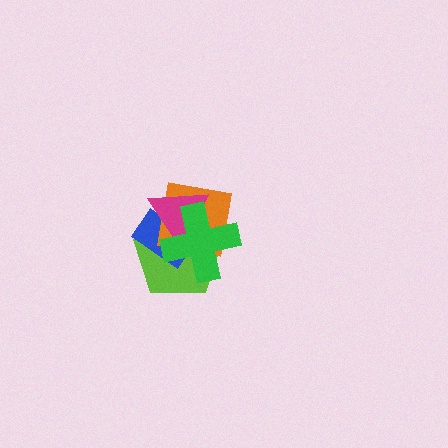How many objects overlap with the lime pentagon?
4 objects overlap with the lime pentagon.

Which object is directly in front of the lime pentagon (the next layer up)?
The blue rectangle is directly in front of the lime pentagon.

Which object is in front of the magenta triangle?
The green cross is in front of the magenta triangle.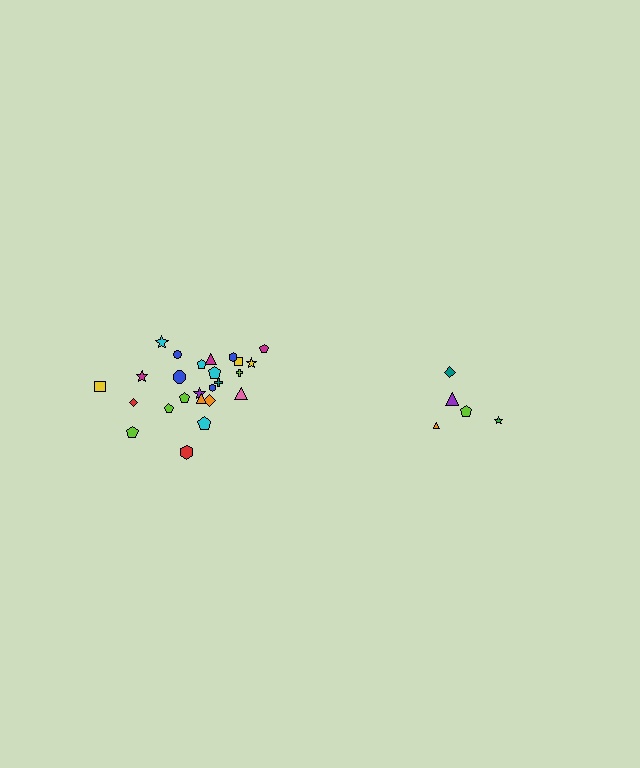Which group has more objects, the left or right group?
The left group.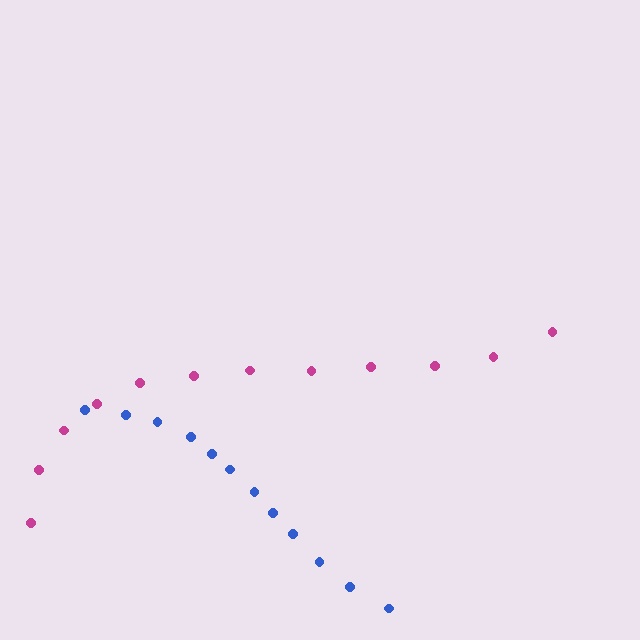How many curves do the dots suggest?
There are 2 distinct paths.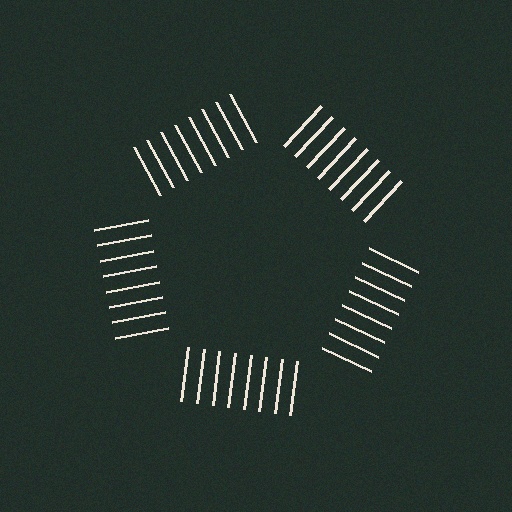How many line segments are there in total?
40 — 8 along each of the 5 edges.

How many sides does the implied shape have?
5 sides — the line-ends trace a pentagon.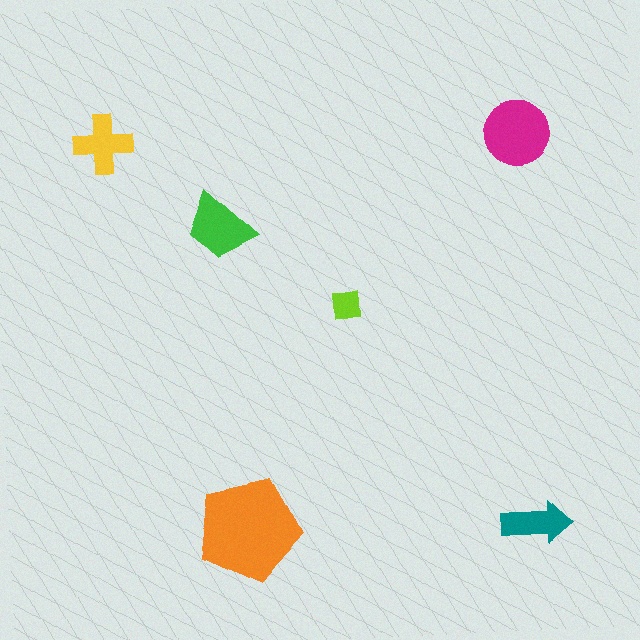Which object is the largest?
The orange pentagon.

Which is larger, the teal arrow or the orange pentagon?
The orange pentagon.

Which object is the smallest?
The lime square.